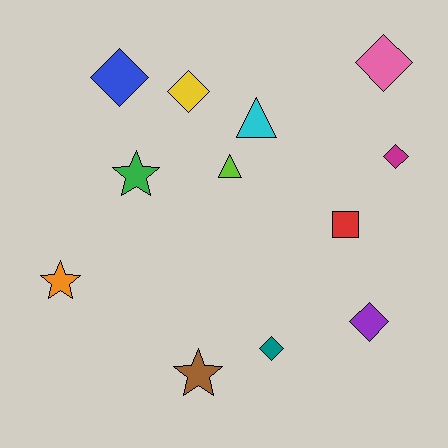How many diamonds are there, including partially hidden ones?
There are 6 diamonds.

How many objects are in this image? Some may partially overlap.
There are 12 objects.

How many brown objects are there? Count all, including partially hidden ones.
There is 1 brown object.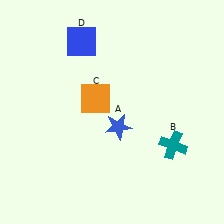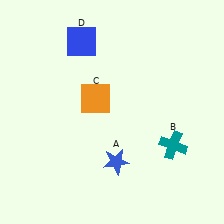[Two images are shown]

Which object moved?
The blue star (A) moved down.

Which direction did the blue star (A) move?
The blue star (A) moved down.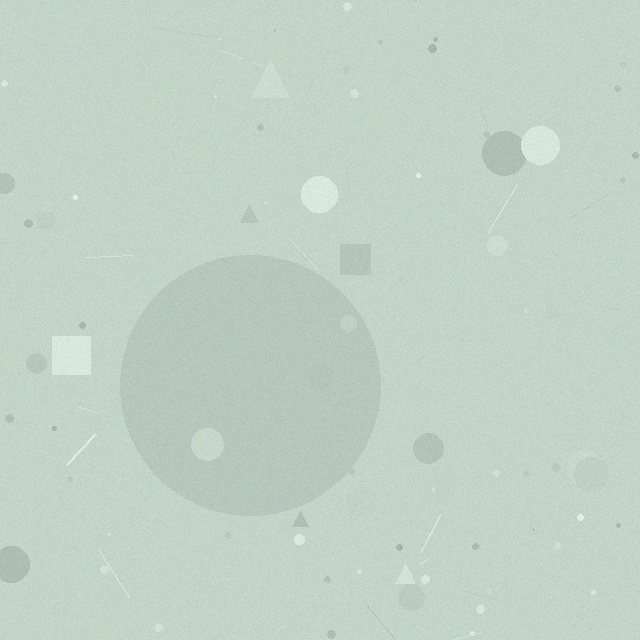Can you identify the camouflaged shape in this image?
The camouflaged shape is a circle.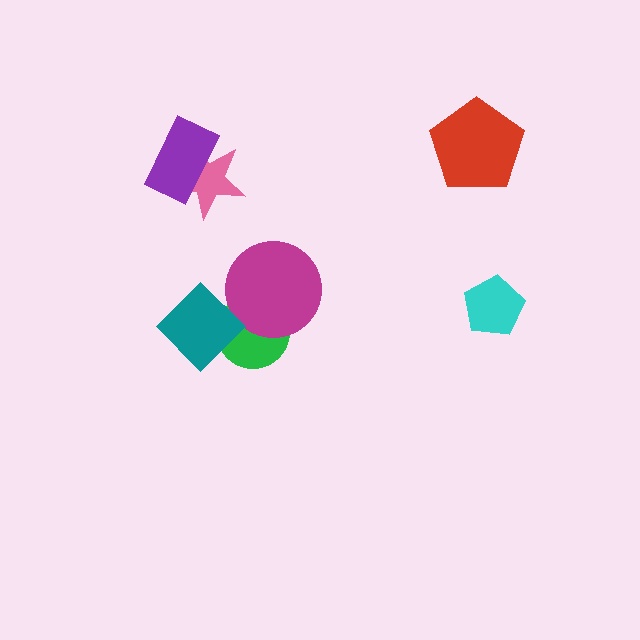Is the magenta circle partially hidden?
Yes, it is partially covered by another shape.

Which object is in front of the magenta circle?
The teal diamond is in front of the magenta circle.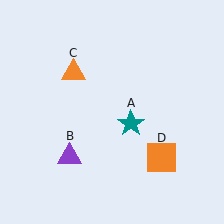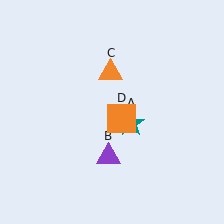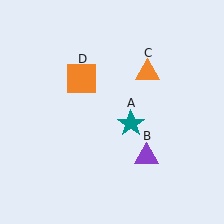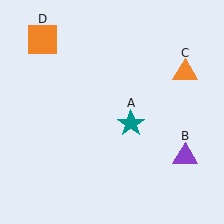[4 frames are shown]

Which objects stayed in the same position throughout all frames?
Teal star (object A) remained stationary.